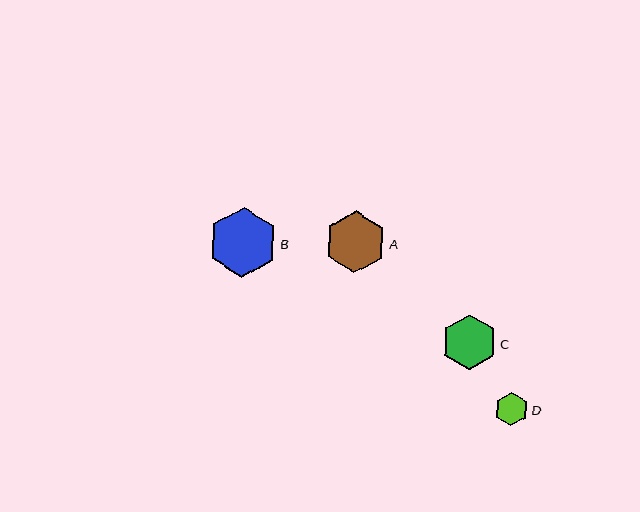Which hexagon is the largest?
Hexagon B is the largest with a size of approximately 70 pixels.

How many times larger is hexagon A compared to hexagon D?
Hexagon A is approximately 1.9 times the size of hexagon D.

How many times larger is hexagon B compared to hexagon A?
Hexagon B is approximately 1.1 times the size of hexagon A.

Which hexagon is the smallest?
Hexagon D is the smallest with a size of approximately 33 pixels.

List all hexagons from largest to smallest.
From largest to smallest: B, A, C, D.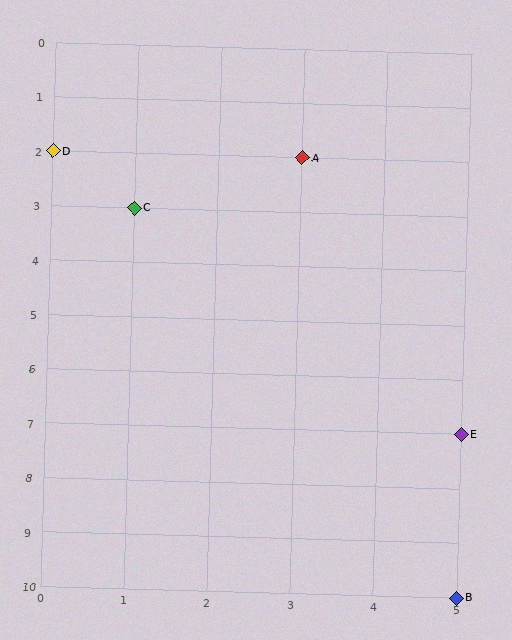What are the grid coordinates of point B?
Point B is at grid coordinates (5, 10).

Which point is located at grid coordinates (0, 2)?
Point D is at (0, 2).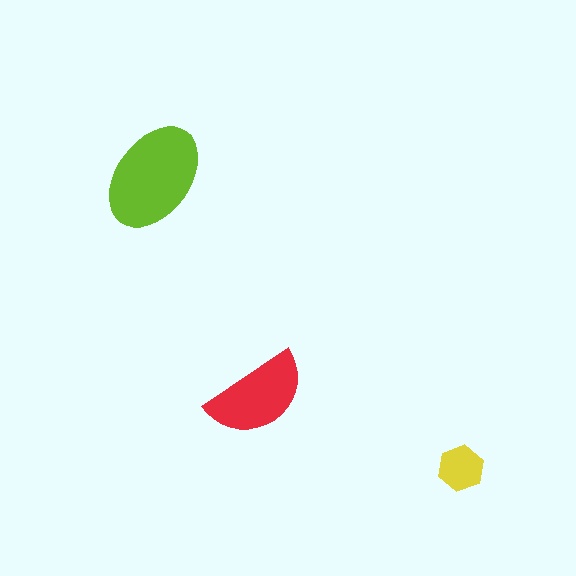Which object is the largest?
The lime ellipse.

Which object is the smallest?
The yellow hexagon.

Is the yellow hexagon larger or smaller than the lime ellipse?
Smaller.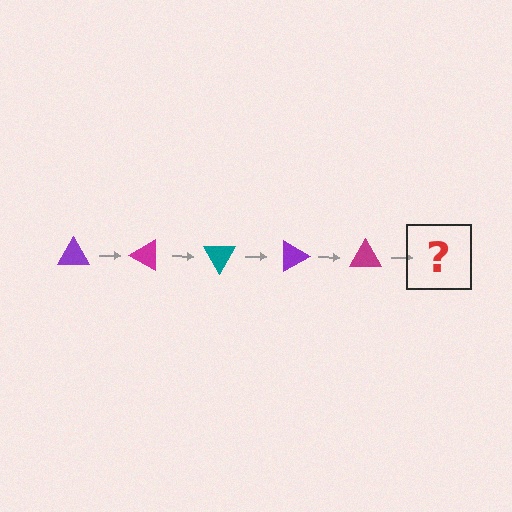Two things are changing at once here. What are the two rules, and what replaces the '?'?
The two rules are that it rotates 30 degrees each step and the color cycles through purple, magenta, and teal. The '?' should be a teal triangle, rotated 150 degrees from the start.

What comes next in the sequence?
The next element should be a teal triangle, rotated 150 degrees from the start.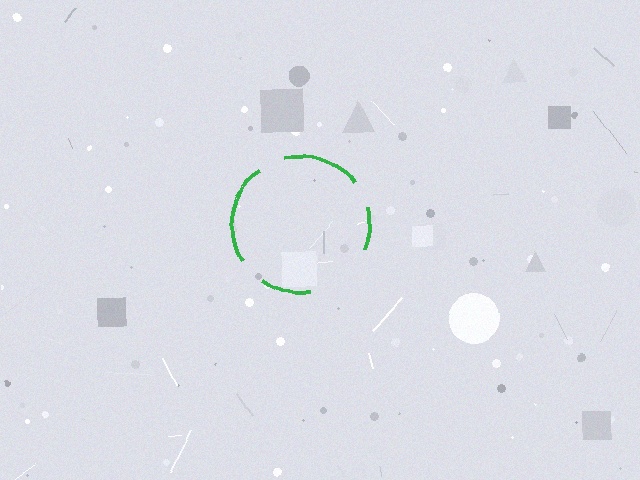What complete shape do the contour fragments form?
The contour fragments form a circle.